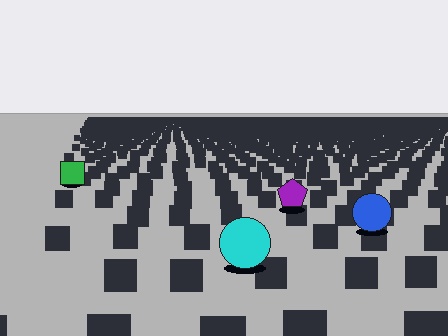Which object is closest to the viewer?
The cyan circle is closest. The texture marks near it are larger and more spread out.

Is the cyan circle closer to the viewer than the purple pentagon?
Yes. The cyan circle is closer — you can tell from the texture gradient: the ground texture is coarser near it.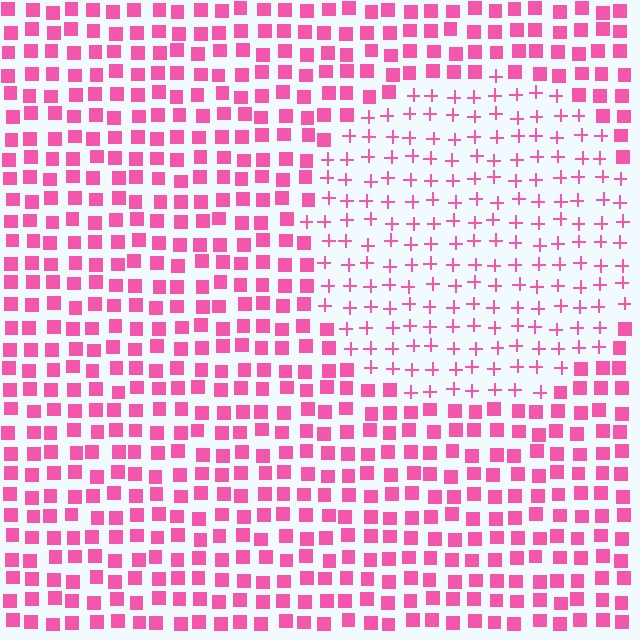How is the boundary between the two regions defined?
The boundary is defined by a change in element shape: plus signs inside vs. squares outside. All elements share the same color and spacing.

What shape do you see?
I see a circle.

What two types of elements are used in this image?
The image uses plus signs inside the circle region and squares outside it.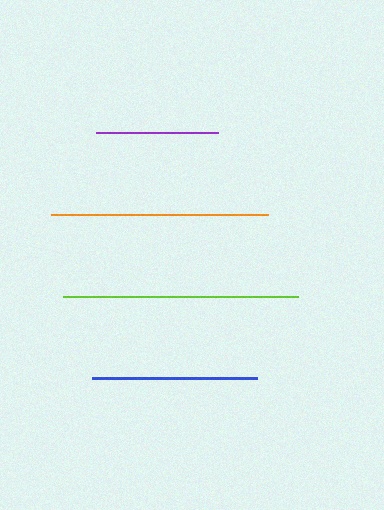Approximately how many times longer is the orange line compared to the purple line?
The orange line is approximately 1.8 times the length of the purple line.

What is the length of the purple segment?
The purple segment is approximately 122 pixels long.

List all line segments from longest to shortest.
From longest to shortest: lime, orange, blue, purple.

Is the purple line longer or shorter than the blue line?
The blue line is longer than the purple line.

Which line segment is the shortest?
The purple line is the shortest at approximately 122 pixels.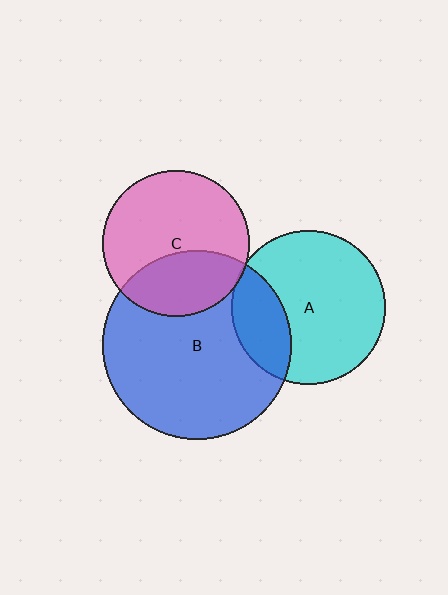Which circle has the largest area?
Circle B (blue).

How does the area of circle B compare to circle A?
Approximately 1.5 times.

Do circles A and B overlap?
Yes.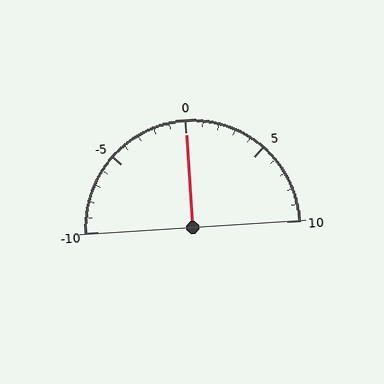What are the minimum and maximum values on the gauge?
The gauge ranges from -10 to 10.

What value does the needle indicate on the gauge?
The needle indicates approximately 0.